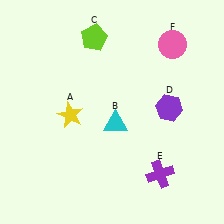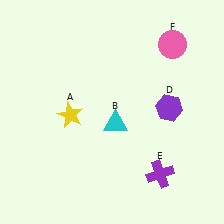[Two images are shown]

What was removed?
The lime pentagon (C) was removed in Image 2.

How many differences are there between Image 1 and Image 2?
There is 1 difference between the two images.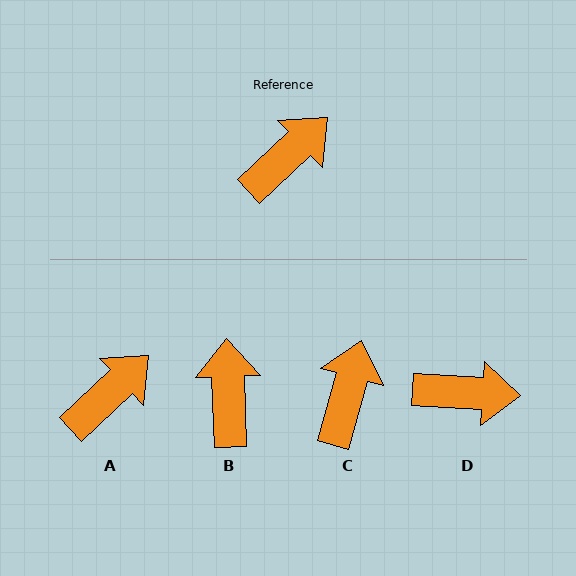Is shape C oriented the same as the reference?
No, it is off by about 32 degrees.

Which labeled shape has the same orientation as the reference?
A.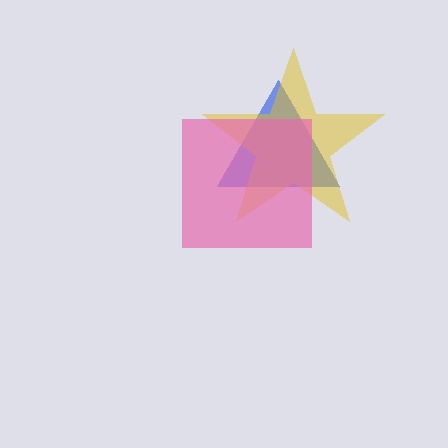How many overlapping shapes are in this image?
There are 3 overlapping shapes in the image.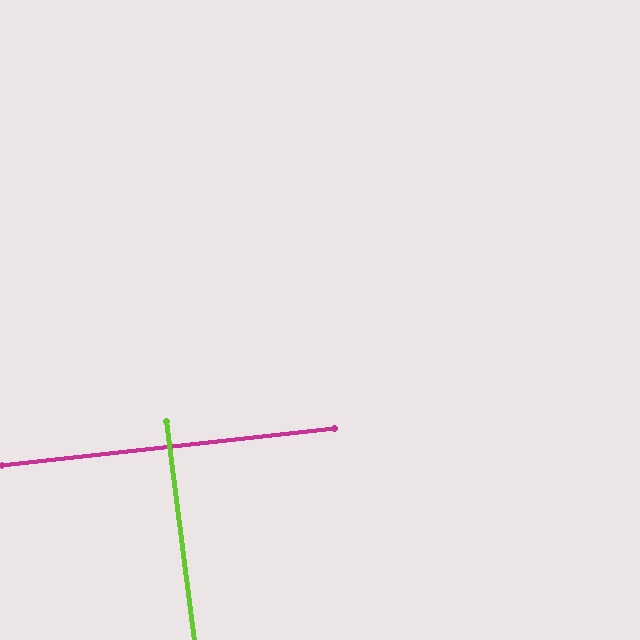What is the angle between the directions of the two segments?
Approximately 89 degrees.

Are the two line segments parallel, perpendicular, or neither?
Perpendicular — they meet at approximately 89°.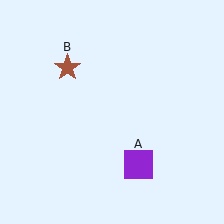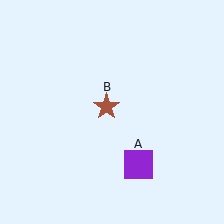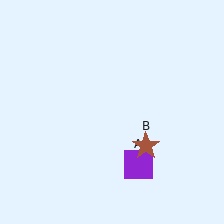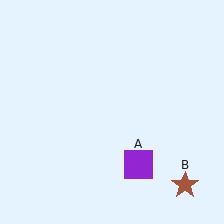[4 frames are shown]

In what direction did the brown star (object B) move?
The brown star (object B) moved down and to the right.